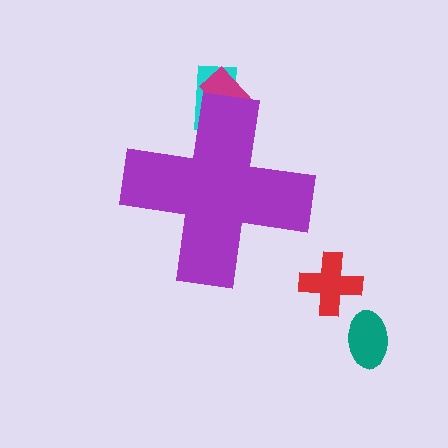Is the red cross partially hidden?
No, the red cross is fully visible.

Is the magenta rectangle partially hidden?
Yes, the magenta rectangle is partially hidden behind the purple cross.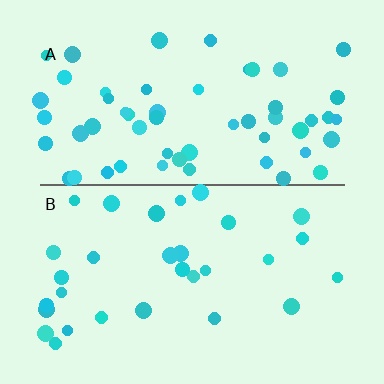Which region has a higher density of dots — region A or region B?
A (the top).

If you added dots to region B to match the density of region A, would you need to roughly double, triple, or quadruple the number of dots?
Approximately double.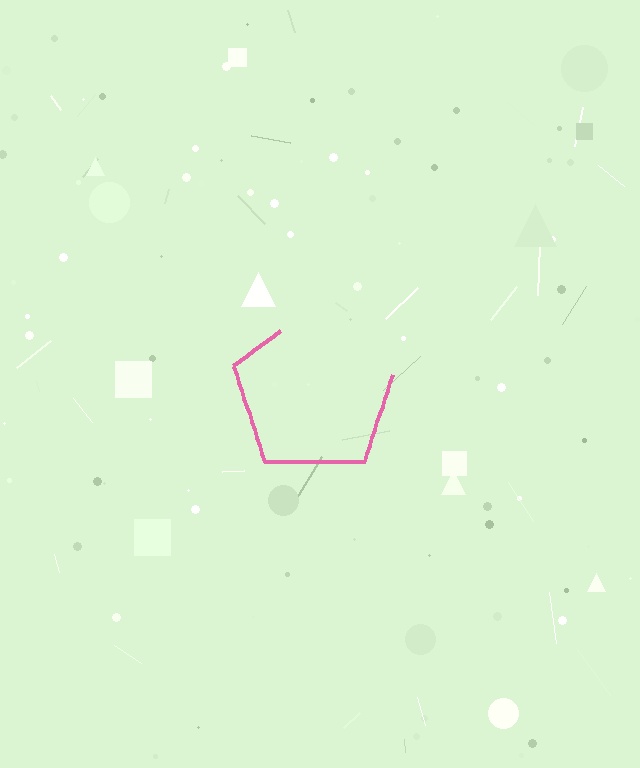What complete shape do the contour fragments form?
The contour fragments form a pentagon.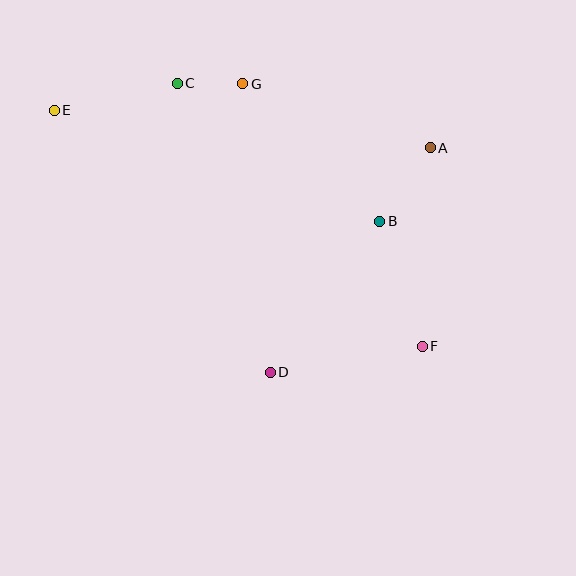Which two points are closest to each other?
Points C and G are closest to each other.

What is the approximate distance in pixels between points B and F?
The distance between B and F is approximately 132 pixels.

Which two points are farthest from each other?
Points E and F are farthest from each other.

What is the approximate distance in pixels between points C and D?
The distance between C and D is approximately 303 pixels.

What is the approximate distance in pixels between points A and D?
The distance between A and D is approximately 276 pixels.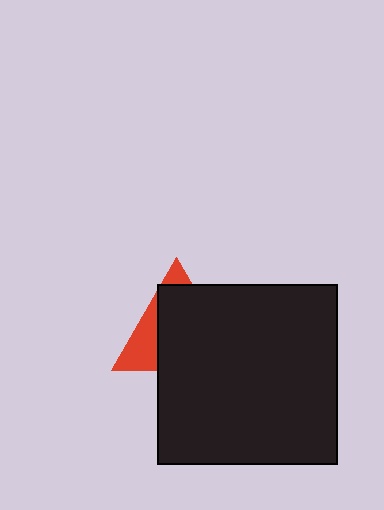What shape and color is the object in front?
The object in front is a black square.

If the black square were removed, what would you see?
You would see the complete red triangle.